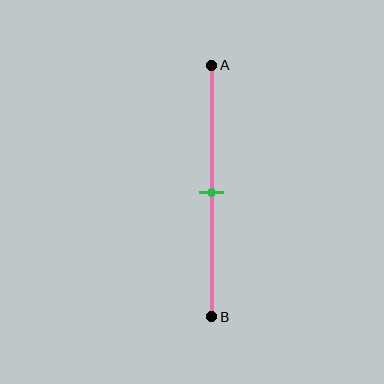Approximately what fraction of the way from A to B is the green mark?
The green mark is approximately 50% of the way from A to B.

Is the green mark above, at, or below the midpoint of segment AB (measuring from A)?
The green mark is approximately at the midpoint of segment AB.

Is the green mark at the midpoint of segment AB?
Yes, the mark is approximately at the midpoint.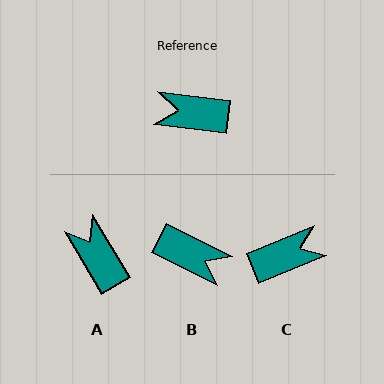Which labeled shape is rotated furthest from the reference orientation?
B, about 160 degrees away.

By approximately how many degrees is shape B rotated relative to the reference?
Approximately 160 degrees counter-clockwise.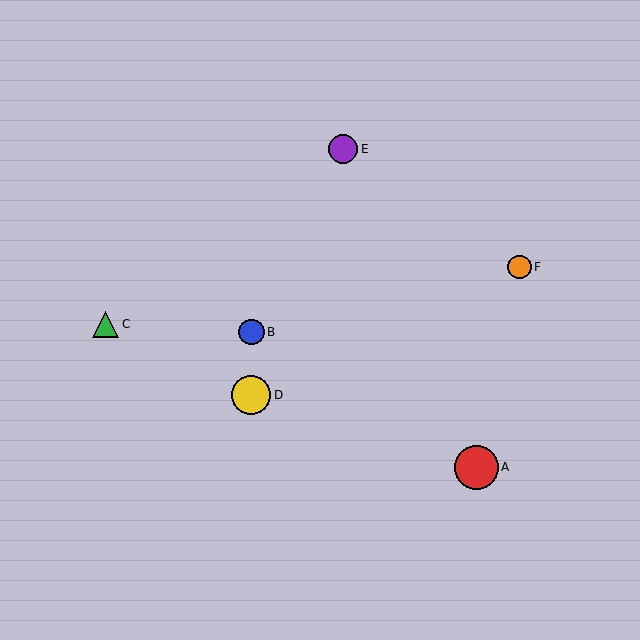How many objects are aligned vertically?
2 objects (B, D) are aligned vertically.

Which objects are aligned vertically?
Objects B, D are aligned vertically.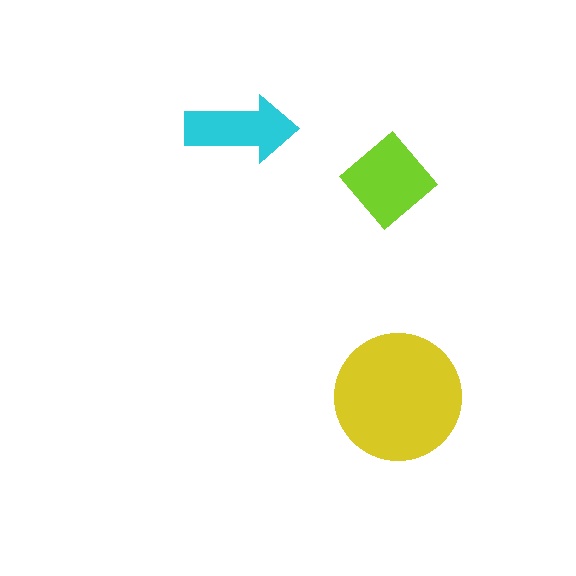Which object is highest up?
The cyan arrow is topmost.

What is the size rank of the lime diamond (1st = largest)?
2nd.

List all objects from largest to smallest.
The yellow circle, the lime diamond, the cyan arrow.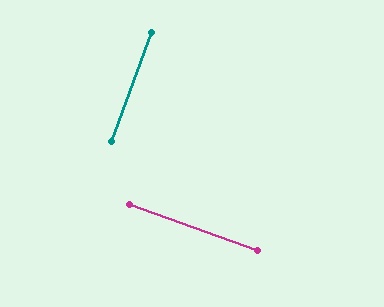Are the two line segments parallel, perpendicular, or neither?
Perpendicular — they meet at approximately 90°.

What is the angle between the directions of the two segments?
Approximately 90 degrees.